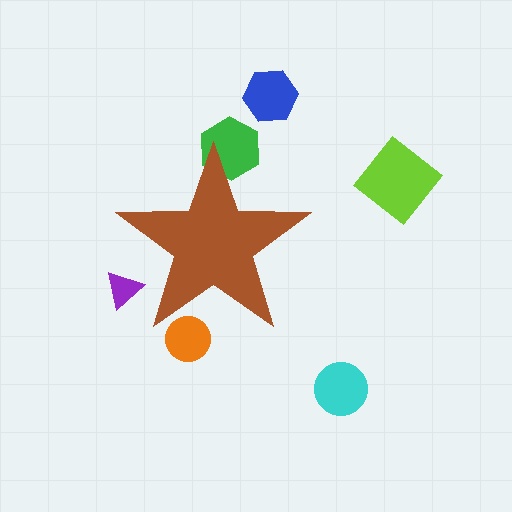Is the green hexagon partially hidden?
Yes, the green hexagon is partially hidden behind the brown star.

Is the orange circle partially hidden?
Yes, the orange circle is partially hidden behind the brown star.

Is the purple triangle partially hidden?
Yes, the purple triangle is partially hidden behind the brown star.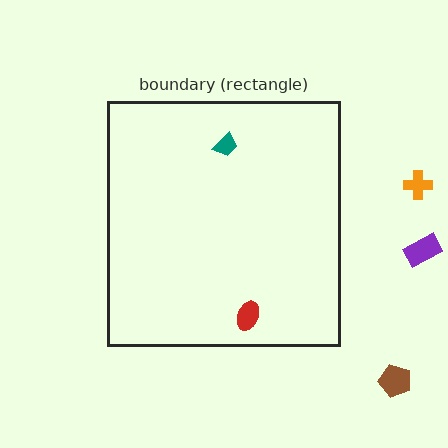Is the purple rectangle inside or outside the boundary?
Outside.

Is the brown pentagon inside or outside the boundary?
Outside.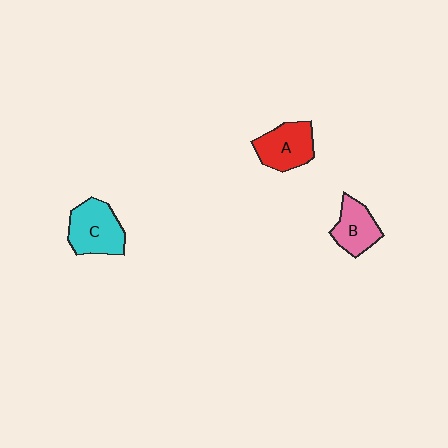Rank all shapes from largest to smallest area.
From largest to smallest: C (cyan), A (red), B (pink).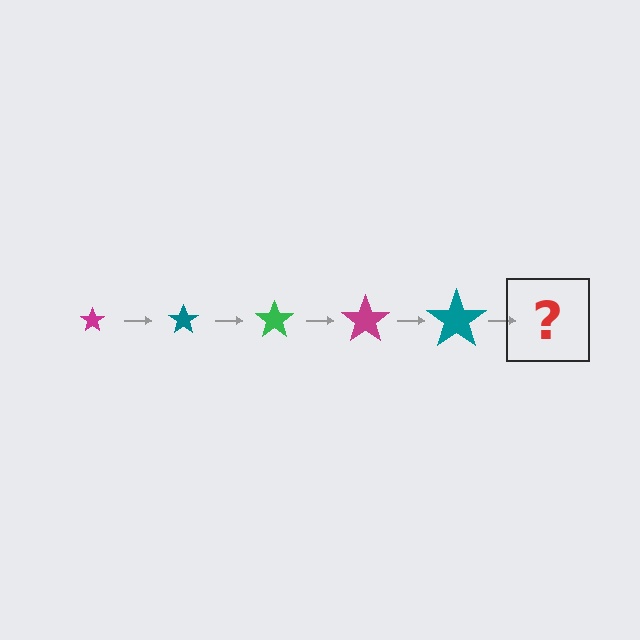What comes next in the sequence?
The next element should be a green star, larger than the previous one.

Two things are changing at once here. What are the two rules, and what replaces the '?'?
The two rules are that the star grows larger each step and the color cycles through magenta, teal, and green. The '?' should be a green star, larger than the previous one.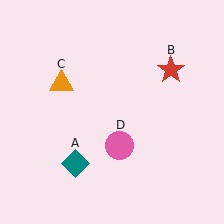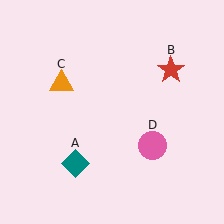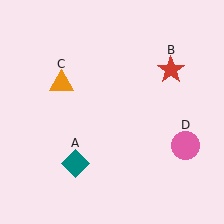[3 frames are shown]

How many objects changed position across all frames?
1 object changed position: pink circle (object D).